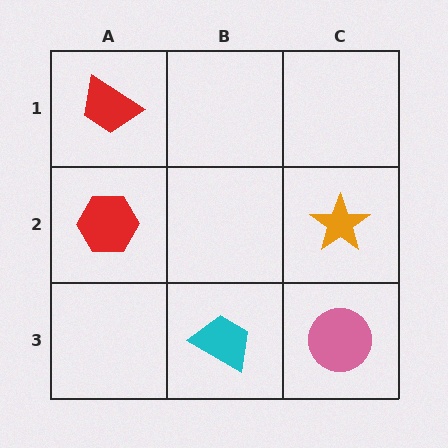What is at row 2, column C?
An orange star.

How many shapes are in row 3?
2 shapes.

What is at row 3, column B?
A cyan trapezoid.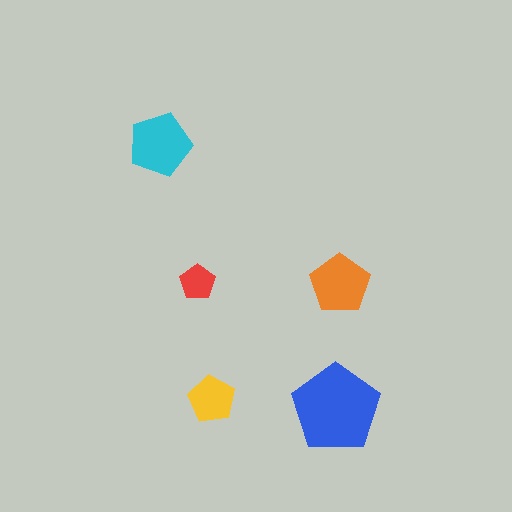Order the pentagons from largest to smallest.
the blue one, the cyan one, the orange one, the yellow one, the red one.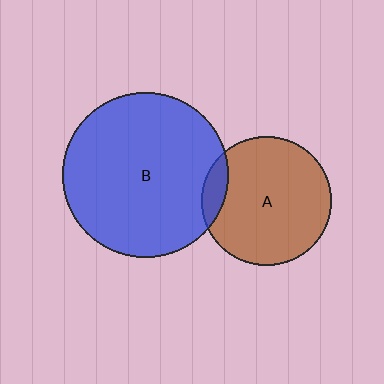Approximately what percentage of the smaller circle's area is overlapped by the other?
Approximately 10%.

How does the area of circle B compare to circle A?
Approximately 1.6 times.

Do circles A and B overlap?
Yes.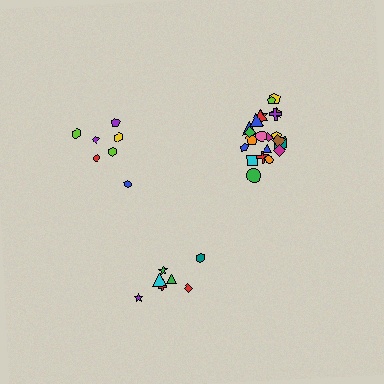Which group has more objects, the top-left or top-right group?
The top-right group.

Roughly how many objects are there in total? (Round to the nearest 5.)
Roughly 35 objects in total.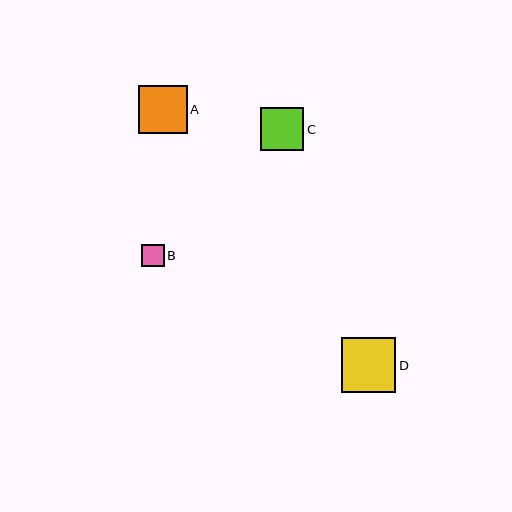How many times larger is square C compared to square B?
Square C is approximately 1.9 times the size of square B.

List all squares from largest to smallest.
From largest to smallest: D, A, C, B.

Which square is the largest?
Square D is the largest with a size of approximately 54 pixels.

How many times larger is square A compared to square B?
Square A is approximately 2.1 times the size of square B.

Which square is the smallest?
Square B is the smallest with a size of approximately 23 pixels.